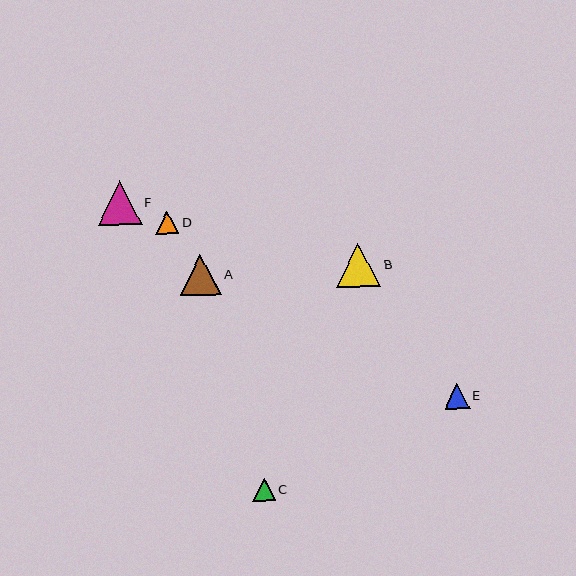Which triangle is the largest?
Triangle B is the largest with a size of approximately 45 pixels.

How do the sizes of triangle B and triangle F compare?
Triangle B and triangle F are approximately the same size.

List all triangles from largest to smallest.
From largest to smallest: B, F, A, E, D, C.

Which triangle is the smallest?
Triangle C is the smallest with a size of approximately 23 pixels.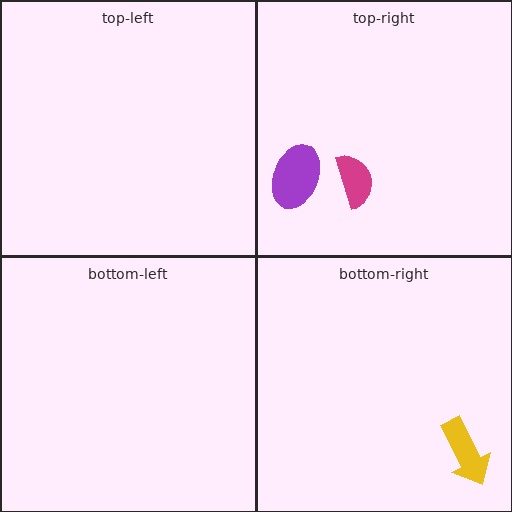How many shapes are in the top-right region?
2.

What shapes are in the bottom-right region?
The yellow arrow.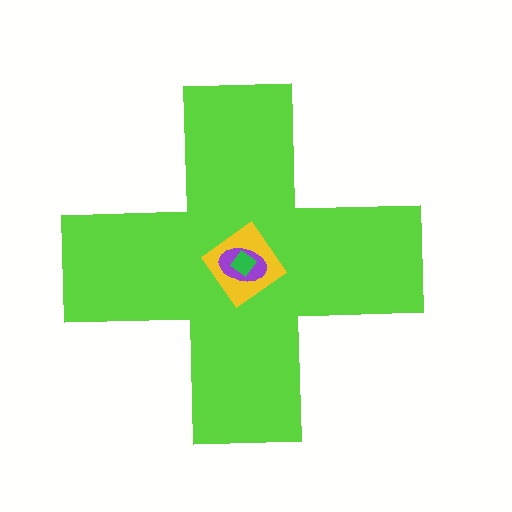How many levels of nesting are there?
4.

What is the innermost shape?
The green diamond.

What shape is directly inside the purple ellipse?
The green diamond.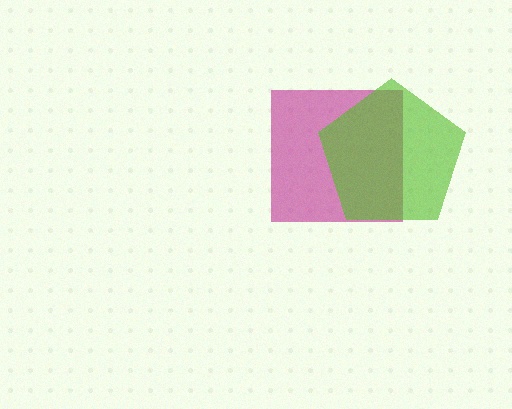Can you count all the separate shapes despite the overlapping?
Yes, there are 2 separate shapes.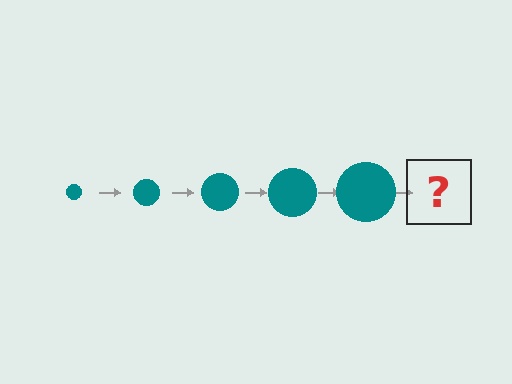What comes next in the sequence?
The next element should be a teal circle, larger than the previous one.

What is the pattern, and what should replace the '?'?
The pattern is that the circle gets progressively larger each step. The '?' should be a teal circle, larger than the previous one.